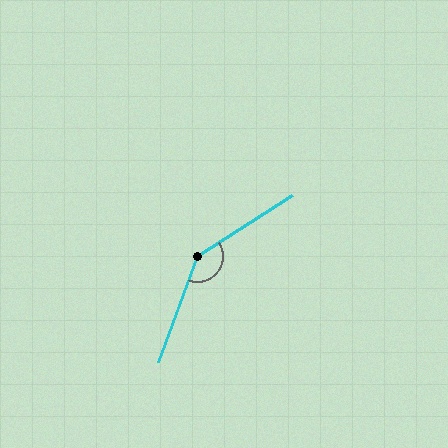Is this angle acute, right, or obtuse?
It is obtuse.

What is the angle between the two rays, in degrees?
Approximately 143 degrees.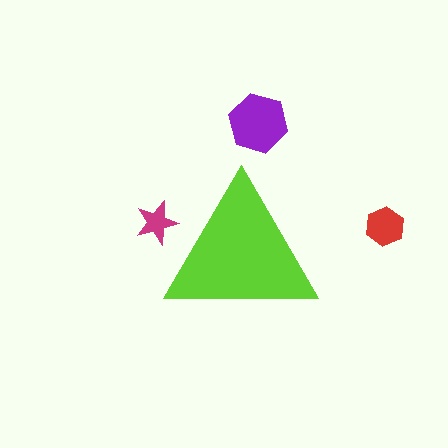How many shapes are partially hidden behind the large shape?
1 shape is partially hidden.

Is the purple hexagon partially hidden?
No, the purple hexagon is fully visible.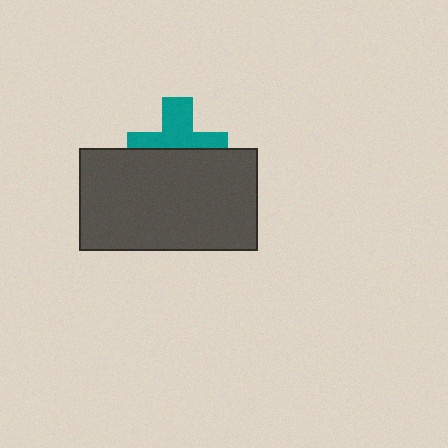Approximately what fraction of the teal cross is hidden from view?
Roughly 50% of the teal cross is hidden behind the dark gray rectangle.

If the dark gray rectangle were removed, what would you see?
You would see the complete teal cross.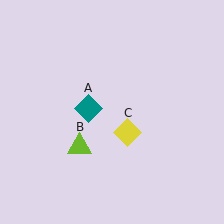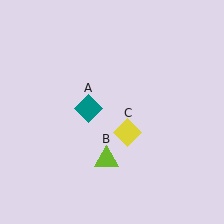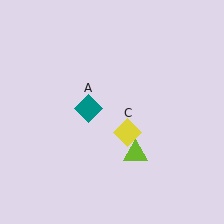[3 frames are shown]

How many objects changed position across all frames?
1 object changed position: lime triangle (object B).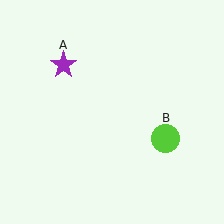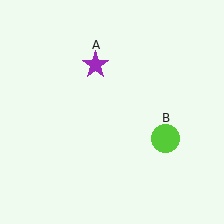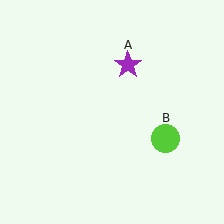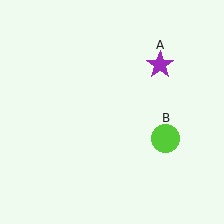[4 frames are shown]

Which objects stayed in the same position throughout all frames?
Lime circle (object B) remained stationary.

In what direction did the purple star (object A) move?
The purple star (object A) moved right.